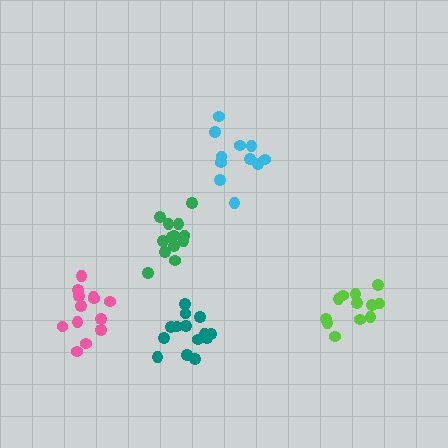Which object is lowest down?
The teal cluster is bottommost.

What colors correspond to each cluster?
The clusters are colored: teal, cyan, pink, lime, green.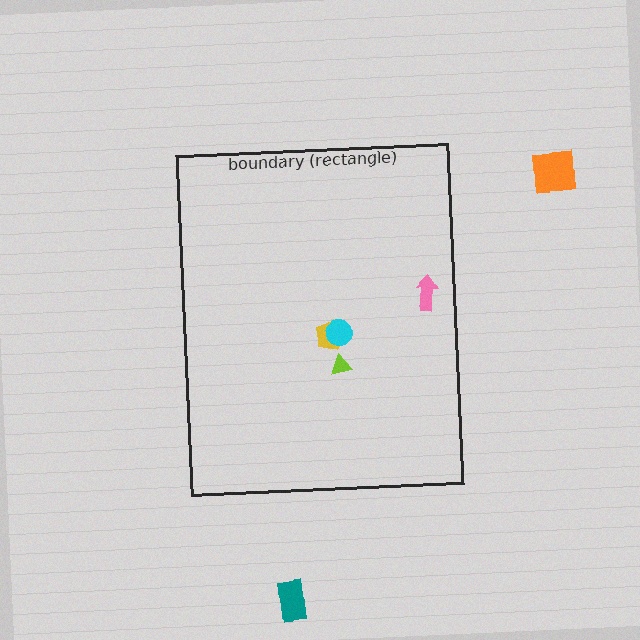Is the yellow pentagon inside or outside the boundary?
Inside.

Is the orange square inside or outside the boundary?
Outside.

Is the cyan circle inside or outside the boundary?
Inside.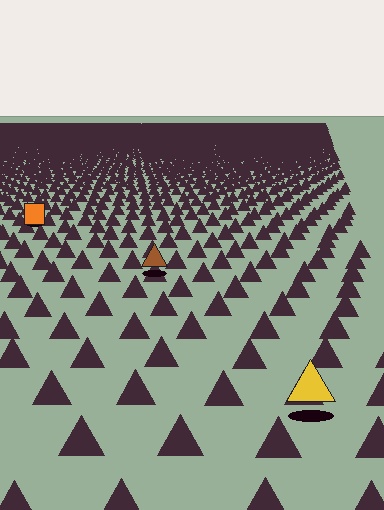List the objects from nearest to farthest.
From nearest to farthest: the yellow triangle, the brown triangle, the orange square.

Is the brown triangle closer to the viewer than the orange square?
Yes. The brown triangle is closer — you can tell from the texture gradient: the ground texture is coarser near it.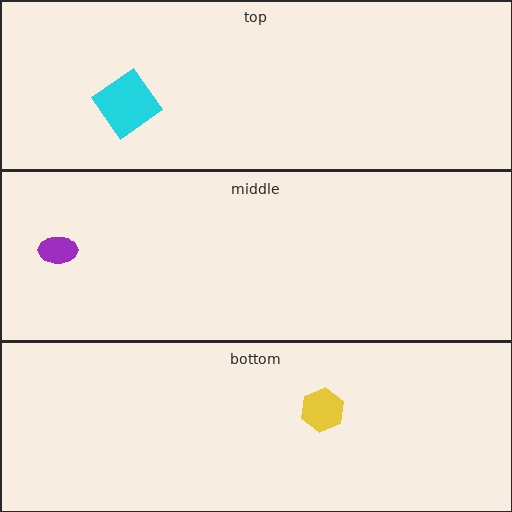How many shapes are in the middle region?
1.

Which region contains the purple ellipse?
The middle region.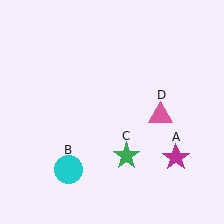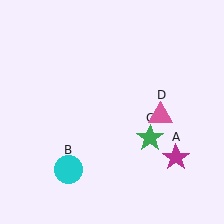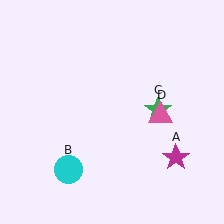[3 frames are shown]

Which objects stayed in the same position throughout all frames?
Magenta star (object A) and cyan circle (object B) and pink triangle (object D) remained stationary.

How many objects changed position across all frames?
1 object changed position: green star (object C).